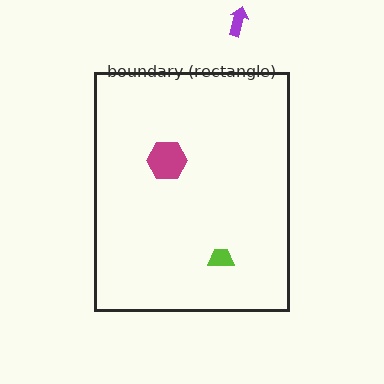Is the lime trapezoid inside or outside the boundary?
Inside.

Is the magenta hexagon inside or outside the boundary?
Inside.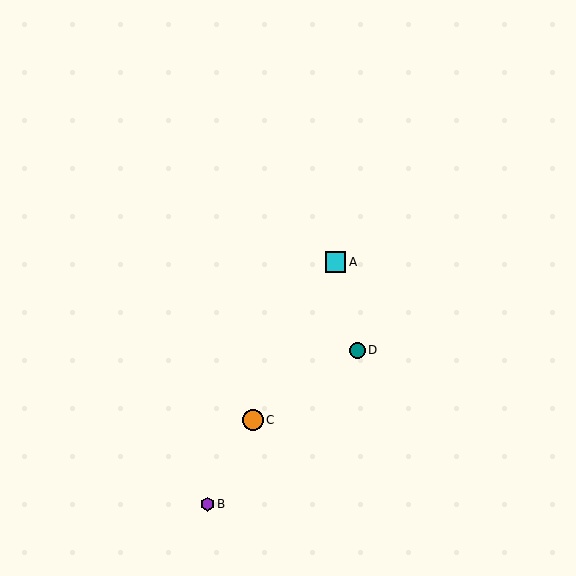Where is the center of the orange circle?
The center of the orange circle is at (253, 420).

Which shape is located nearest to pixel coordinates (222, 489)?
The purple hexagon (labeled B) at (208, 504) is nearest to that location.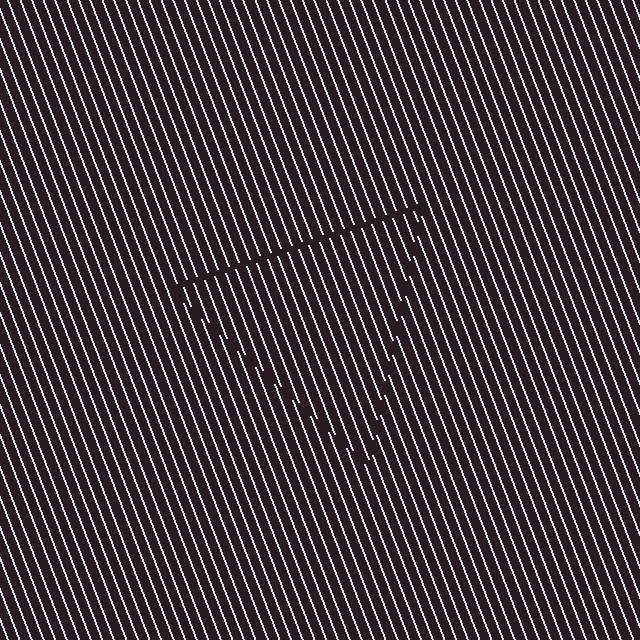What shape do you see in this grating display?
An illusory triangle. The interior of the shape contains the same grating, shifted by half a period — the contour is defined by the phase discontinuity where line-ends from the inner and outer gratings abut.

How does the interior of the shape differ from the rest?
The interior of the shape contains the same grating, shifted by half a period — the contour is defined by the phase discontinuity where line-ends from the inner and outer gratings abut.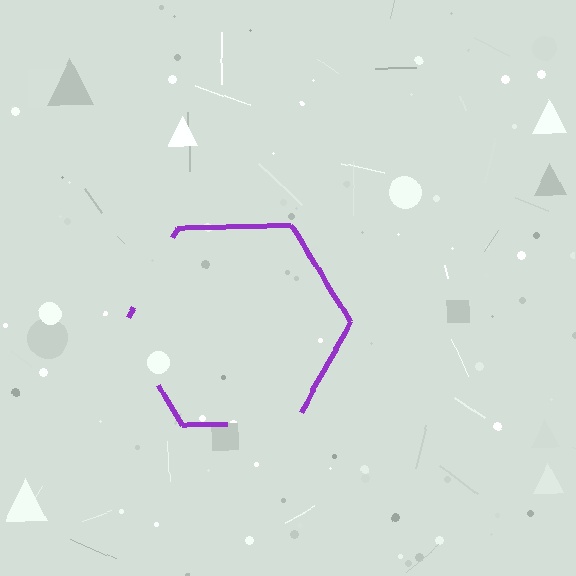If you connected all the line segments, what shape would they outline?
They would outline a hexagon.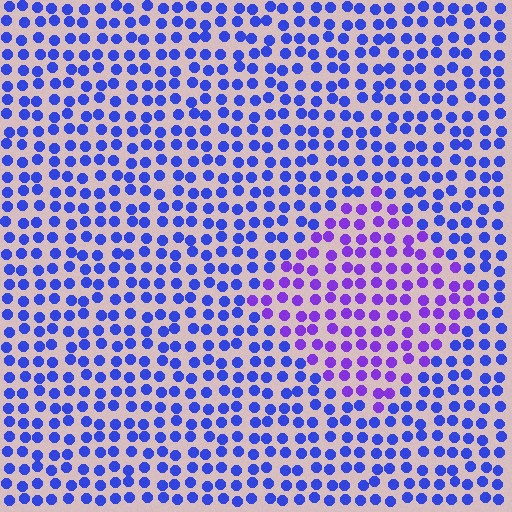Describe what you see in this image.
The image is filled with small blue elements in a uniform arrangement. A diamond-shaped region is visible where the elements are tinted to a slightly different hue, forming a subtle color boundary.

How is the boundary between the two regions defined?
The boundary is defined purely by a slight shift in hue (about 35 degrees). Spacing, size, and orientation are identical on both sides.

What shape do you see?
I see a diamond.